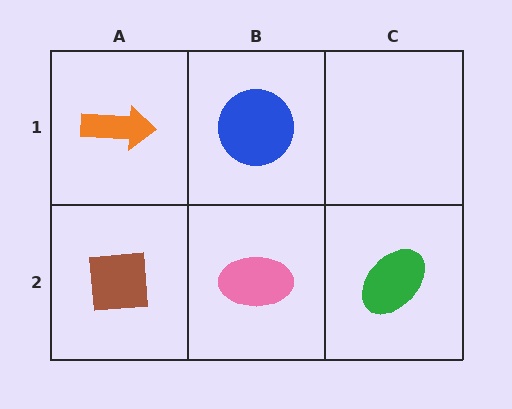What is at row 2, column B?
A pink ellipse.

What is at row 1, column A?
An orange arrow.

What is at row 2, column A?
A brown square.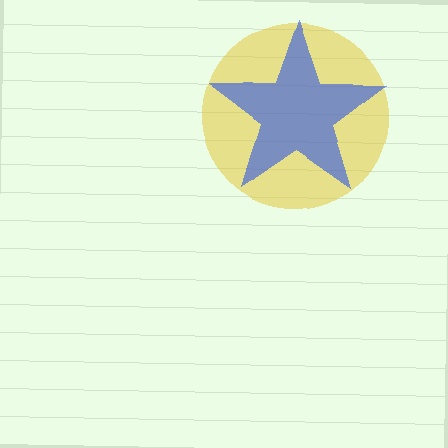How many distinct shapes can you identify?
There are 2 distinct shapes: a yellow circle, a blue star.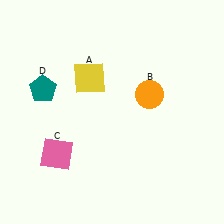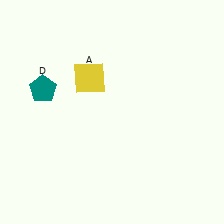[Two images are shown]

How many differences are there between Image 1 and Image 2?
There are 2 differences between the two images.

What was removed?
The pink square (C), the orange circle (B) were removed in Image 2.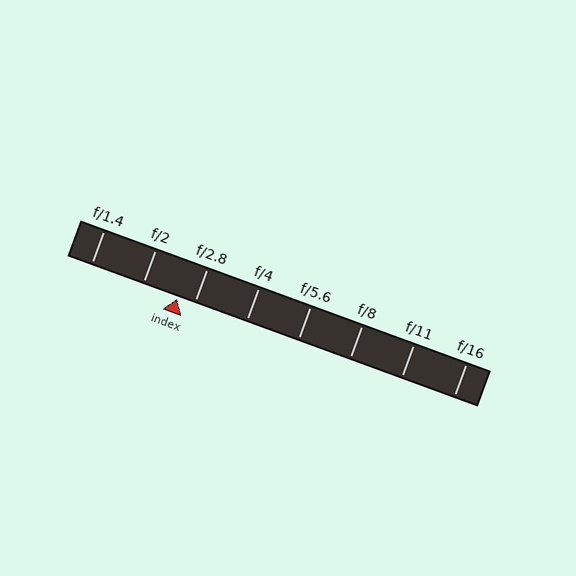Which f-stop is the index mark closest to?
The index mark is closest to f/2.8.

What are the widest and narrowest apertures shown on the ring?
The widest aperture shown is f/1.4 and the narrowest is f/16.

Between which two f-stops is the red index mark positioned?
The index mark is between f/2 and f/2.8.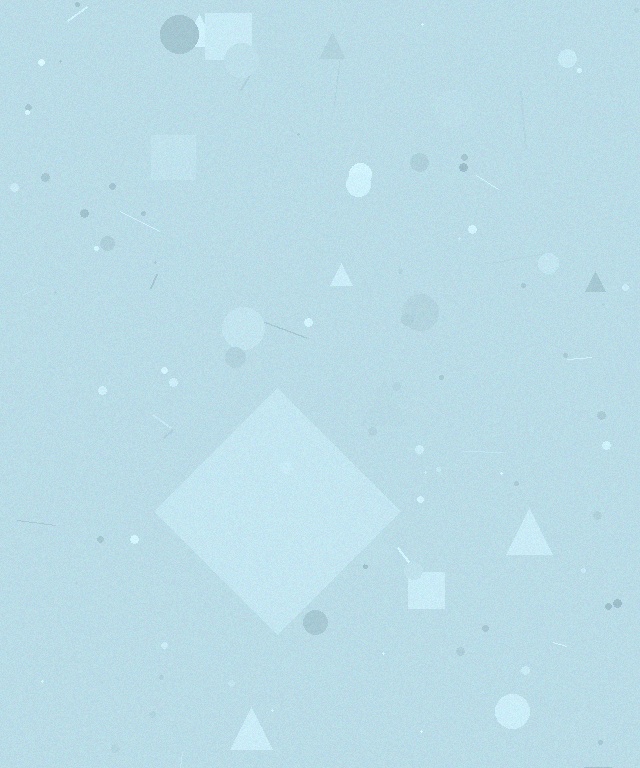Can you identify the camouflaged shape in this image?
The camouflaged shape is a diamond.